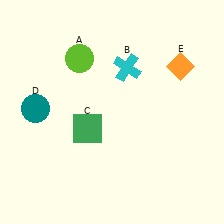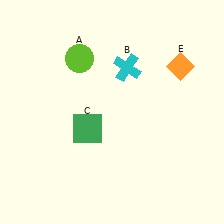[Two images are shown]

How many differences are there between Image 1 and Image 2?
There is 1 difference between the two images.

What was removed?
The teal circle (D) was removed in Image 2.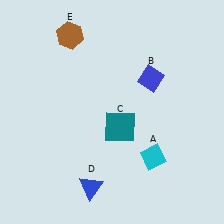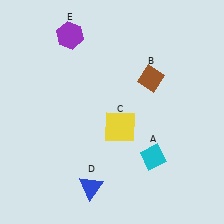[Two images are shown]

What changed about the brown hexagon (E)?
In Image 1, E is brown. In Image 2, it changed to purple.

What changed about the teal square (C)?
In Image 1, C is teal. In Image 2, it changed to yellow.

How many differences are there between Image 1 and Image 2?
There are 3 differences between the two images.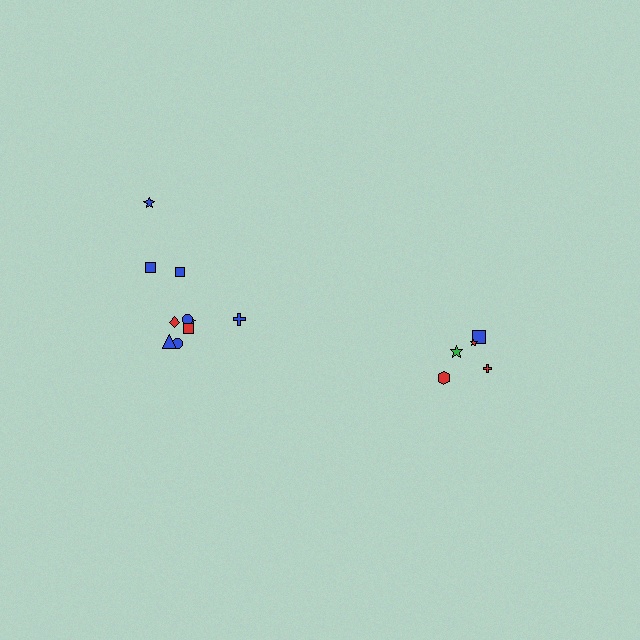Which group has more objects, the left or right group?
The left group.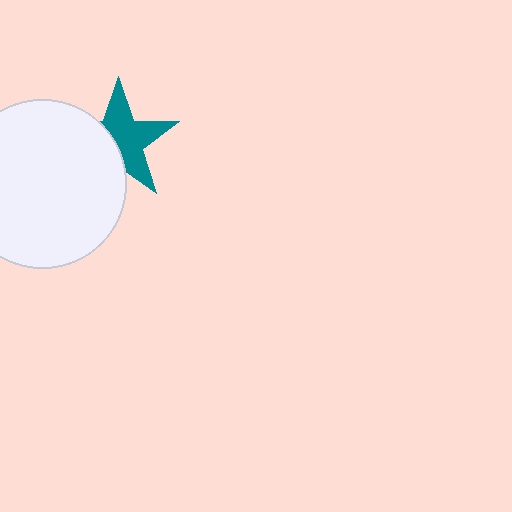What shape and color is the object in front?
The object in front is a white circle.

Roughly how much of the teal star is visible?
About half of it is visible (roughly 59%).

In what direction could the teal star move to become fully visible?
The teal star could move right. That would shift it out from behind the white circle entirely.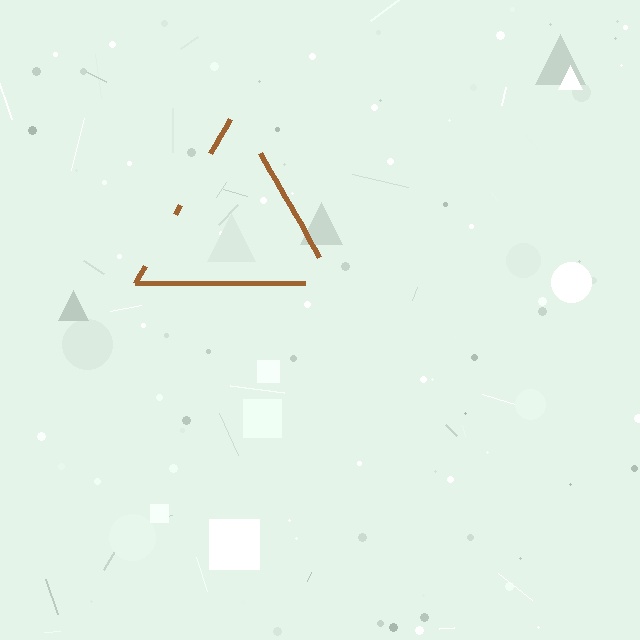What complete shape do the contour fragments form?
The contour fragments form a triangle.